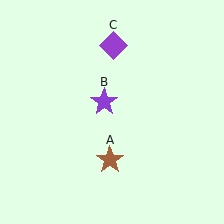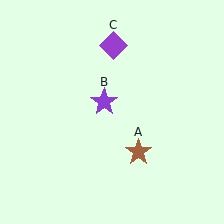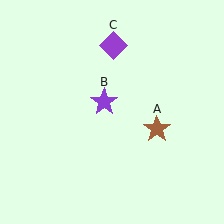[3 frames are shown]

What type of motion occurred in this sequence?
The brown star (object A) rotated counterclockwise around the center of the scene.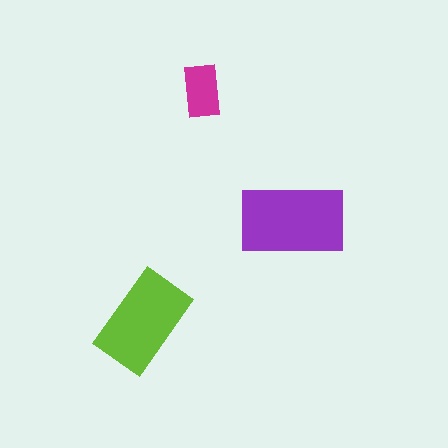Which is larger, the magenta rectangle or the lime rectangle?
The lime one.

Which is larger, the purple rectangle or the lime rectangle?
The purple one.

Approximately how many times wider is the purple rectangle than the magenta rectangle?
About 2 times wider.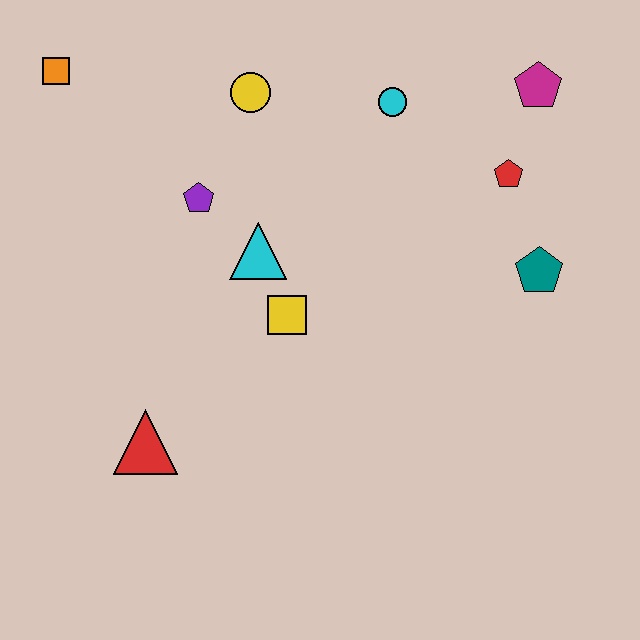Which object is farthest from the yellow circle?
The red triangle is farthest from the yellow circle.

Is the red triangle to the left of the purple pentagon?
Yes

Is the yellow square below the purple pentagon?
Yes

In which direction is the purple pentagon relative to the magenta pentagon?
The purple pentagon is to the left of the magenta pentagon.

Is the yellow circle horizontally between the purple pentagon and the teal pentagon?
Yes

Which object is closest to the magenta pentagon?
The red pentagon is closest to the magenta pentagon.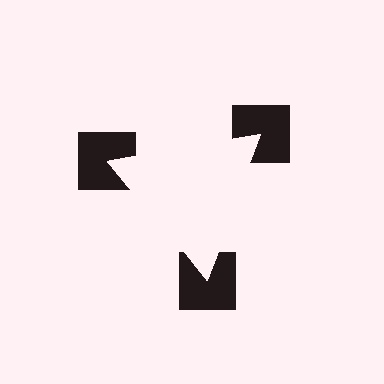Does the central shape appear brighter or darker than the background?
It typically appears slightly brighter than the background, even though no actual brightness change is drawn.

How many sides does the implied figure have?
3 sides.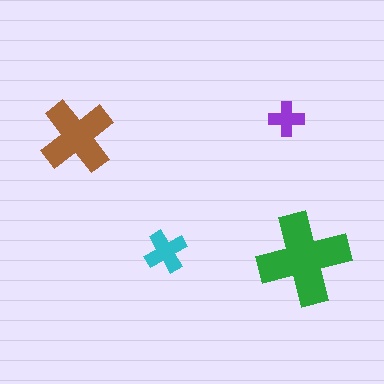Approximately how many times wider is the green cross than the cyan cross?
About 2 times wider.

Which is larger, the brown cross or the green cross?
The green one.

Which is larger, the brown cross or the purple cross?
The brown one.